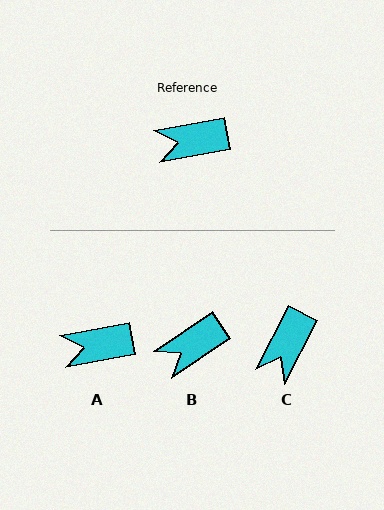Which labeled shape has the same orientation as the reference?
A.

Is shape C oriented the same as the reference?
No, it is off by about 52 degrees.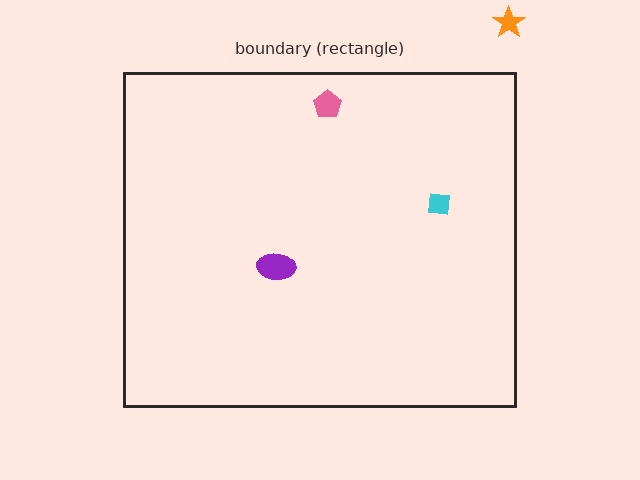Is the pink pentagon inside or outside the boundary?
Inside.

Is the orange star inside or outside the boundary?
Outside.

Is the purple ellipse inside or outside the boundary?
Inside.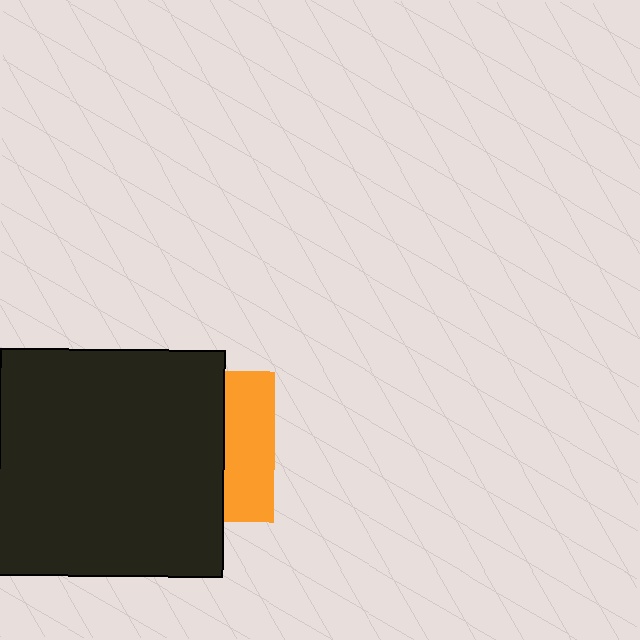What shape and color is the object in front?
The object in front is a black rectangle.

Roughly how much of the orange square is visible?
A small part of it is visible (roughly 33%).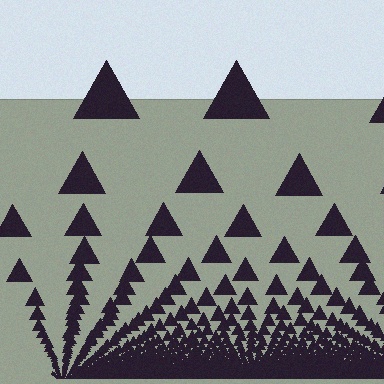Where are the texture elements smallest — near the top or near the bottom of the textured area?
Near the bottom.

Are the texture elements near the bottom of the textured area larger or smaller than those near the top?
Smaller. The gradient is inverted — elements near the bottom are smaller and denser.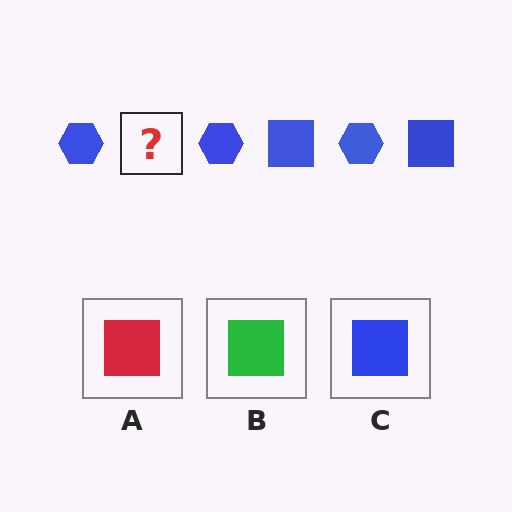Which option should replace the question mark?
Option C.